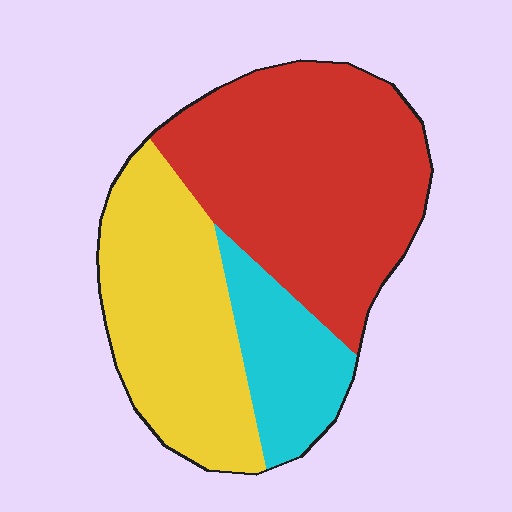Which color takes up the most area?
Red, at roughly 50%.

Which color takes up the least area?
Cyan, at roughly 15%.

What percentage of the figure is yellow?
Yellow covers 35% of the figure.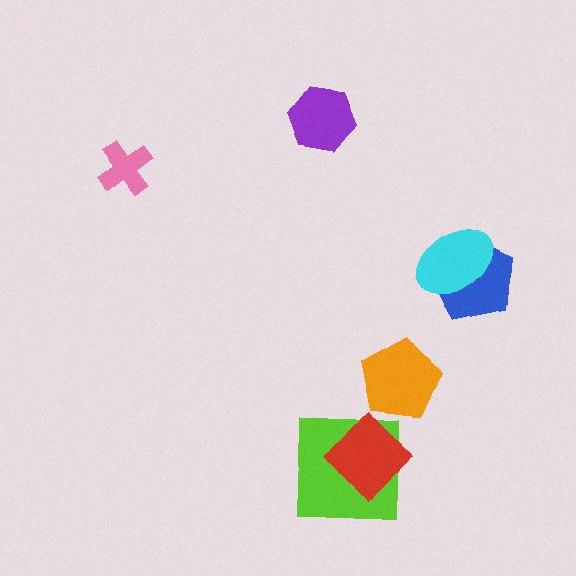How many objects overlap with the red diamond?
1 object overlaps with the red diamond.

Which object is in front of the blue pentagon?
The cyan ellipse is in front of the blue pentagon.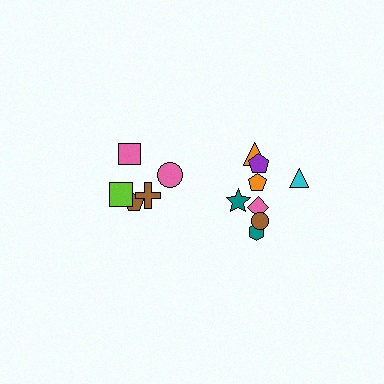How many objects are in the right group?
There are 8 objects.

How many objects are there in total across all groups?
There are 13 objects.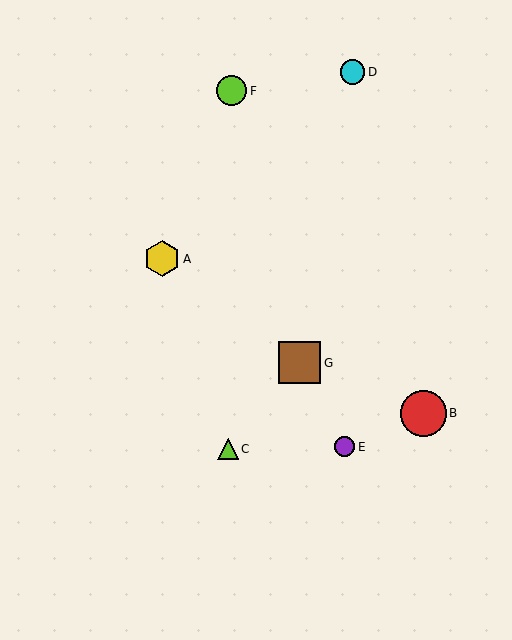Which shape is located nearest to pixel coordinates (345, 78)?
The cyan circle (labeled D) at (353, 72) is nearest to that location.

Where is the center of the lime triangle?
The center of the lime triangle is at (228, 449).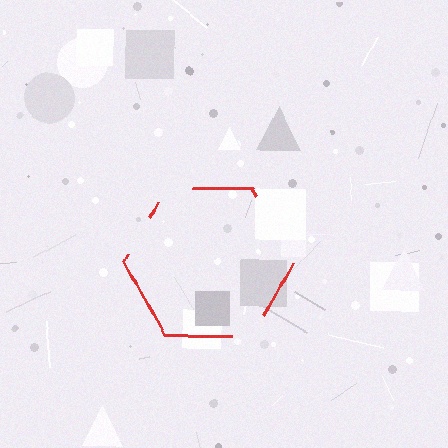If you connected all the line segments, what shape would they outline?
They would outline a hexagon.